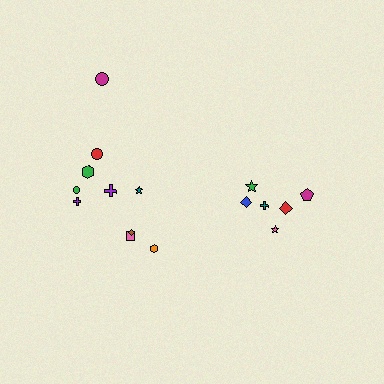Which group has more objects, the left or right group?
The left group.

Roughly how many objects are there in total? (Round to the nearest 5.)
Roughly 15 objects in total.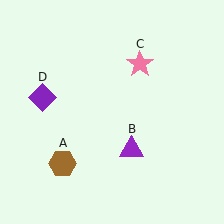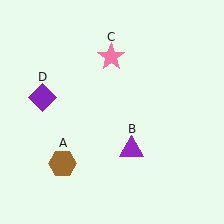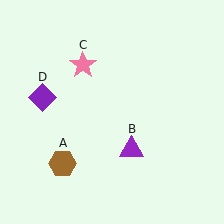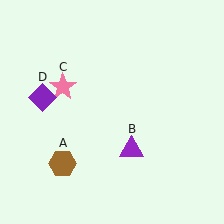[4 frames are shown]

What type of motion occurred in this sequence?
The pink star (object C) rotated counterclockwise around the center of the scene.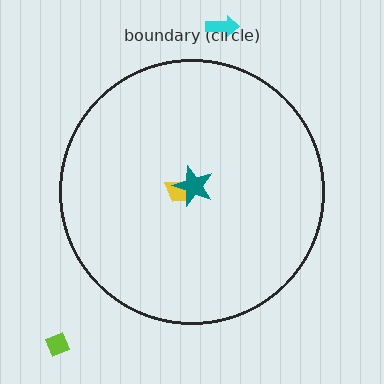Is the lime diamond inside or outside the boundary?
Outside.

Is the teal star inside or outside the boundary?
Inside.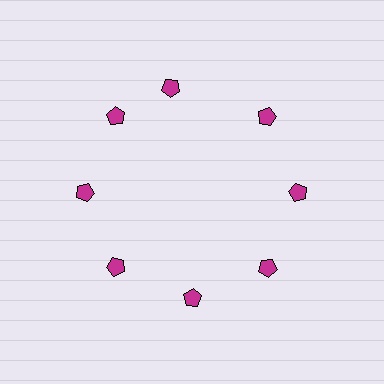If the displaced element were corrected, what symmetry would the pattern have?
It would have 8-fold rotational symmetry — the pattern would map onto itself every 45 degrees.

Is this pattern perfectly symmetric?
No. The 8 magenta pentagons are arranged in a ring, but one element near the 12 o'clock position is rotated out of alignment along the ring, breaking the 8-fold rotational symmetry.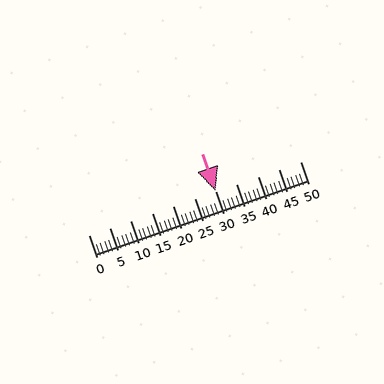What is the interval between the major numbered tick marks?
The major tick marks are spaced 5 units apart.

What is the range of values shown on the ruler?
The ruler shows values from 0 to 50.